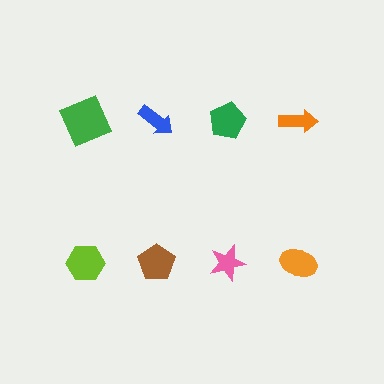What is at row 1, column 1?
A green square.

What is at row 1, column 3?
A green pentagon.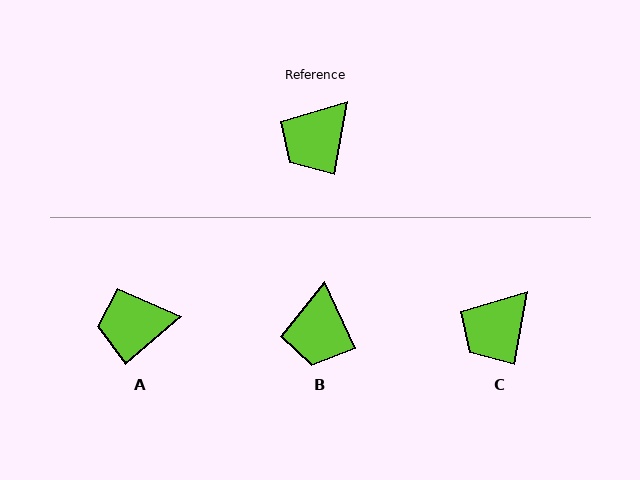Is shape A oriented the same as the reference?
No, it is off by about 40 degrees.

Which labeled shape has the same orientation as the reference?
C.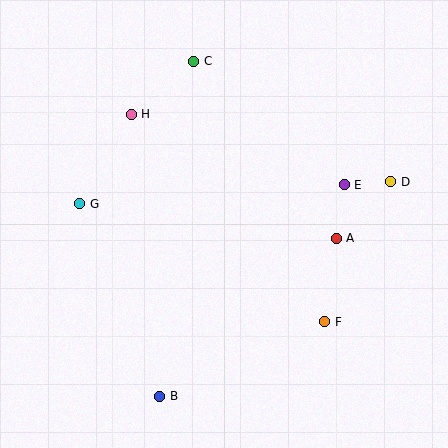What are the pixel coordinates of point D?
Point D is at (391, 182).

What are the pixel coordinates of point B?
Point B is at (160, 396).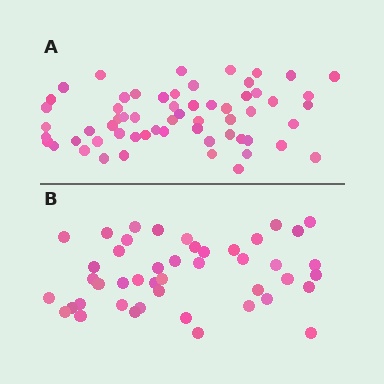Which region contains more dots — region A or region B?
Region A (the top region) has more dots.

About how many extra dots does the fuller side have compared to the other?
Region A has approximately 15 more dots than region B.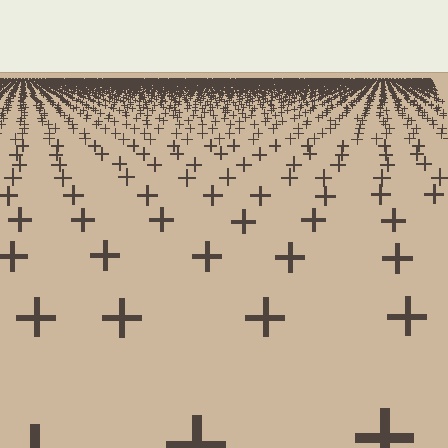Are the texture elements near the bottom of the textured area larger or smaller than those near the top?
Larger. Near the bottom, elements are closer to the viewer and appear at a bigger on-screen size.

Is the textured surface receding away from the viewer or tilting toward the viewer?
The surface is receding away from the viewer. Texture elements get smaller and denser toward the top.